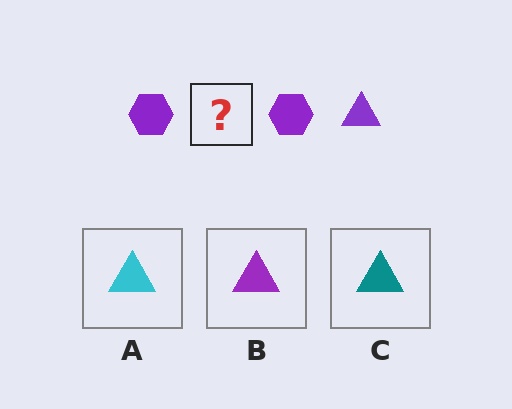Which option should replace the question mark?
Option B.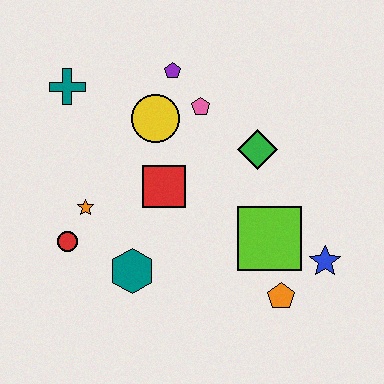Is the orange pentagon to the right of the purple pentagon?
Yes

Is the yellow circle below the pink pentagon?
Yes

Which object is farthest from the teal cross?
The blue star is farthest from the teal cross.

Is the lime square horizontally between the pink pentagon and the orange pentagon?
Yes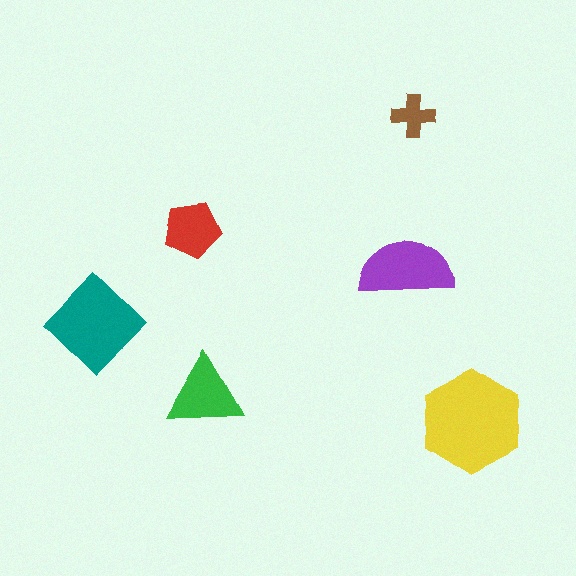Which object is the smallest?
The brown cross.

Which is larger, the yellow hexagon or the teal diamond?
The yellow hexagon.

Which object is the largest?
The yellow hexagon.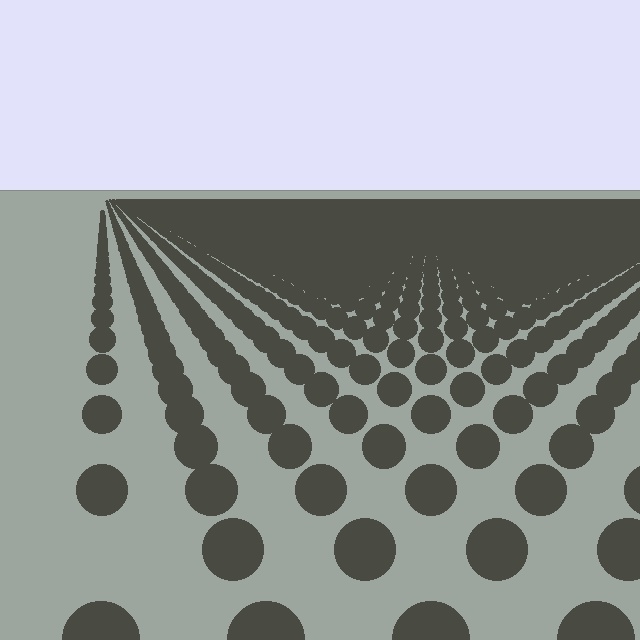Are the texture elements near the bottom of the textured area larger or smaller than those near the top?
Larger. Near the bottom, elements are closer to the viewer and appear at a bigger on-screen size.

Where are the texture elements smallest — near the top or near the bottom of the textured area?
Near the top.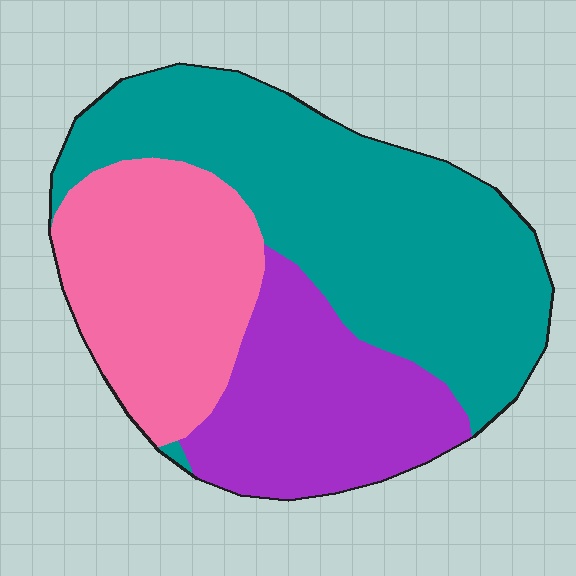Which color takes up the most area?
Teal, at roughly 50%.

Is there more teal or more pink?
Teal.